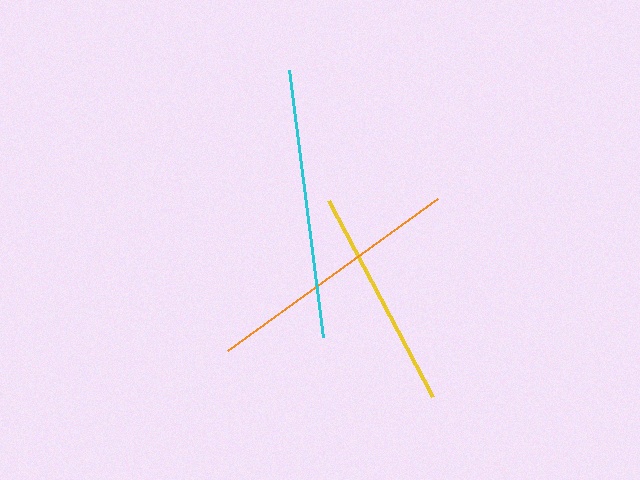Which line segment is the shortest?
The yellow line is the shortest at approximately 222 pixels.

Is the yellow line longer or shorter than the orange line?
The orange line is longer than the yellow line.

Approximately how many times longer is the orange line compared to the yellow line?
The orange line is approximately 1.2 times the length of the yellow line.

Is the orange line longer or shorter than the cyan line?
The cyan line is longer than the orange line.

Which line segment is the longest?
The cyan line is the longest at approximately 269 pixels.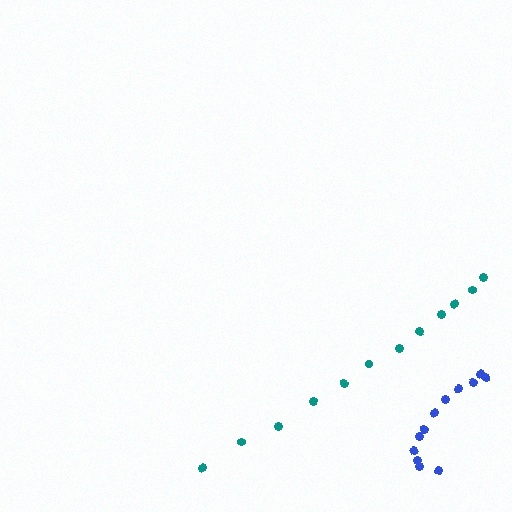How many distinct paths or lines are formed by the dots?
There are 2 distinct paths.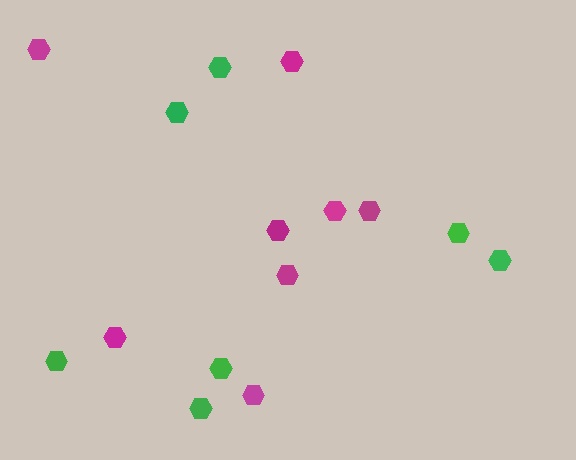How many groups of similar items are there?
There are 2 groups: one group of green hexagons (7) and one group of magenta hexagons (8).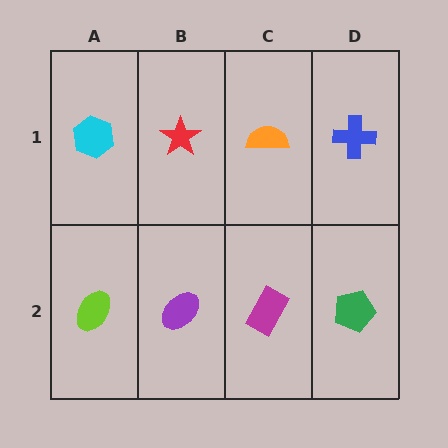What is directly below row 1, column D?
A green pentagon.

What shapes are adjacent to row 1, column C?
A magenta rectangle (row 2, column C), a red star (row 1, column B), a blue cross (row 1, column D).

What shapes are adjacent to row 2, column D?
A blue cross (row 1, column D), a magenta rectangle (row 2, column C).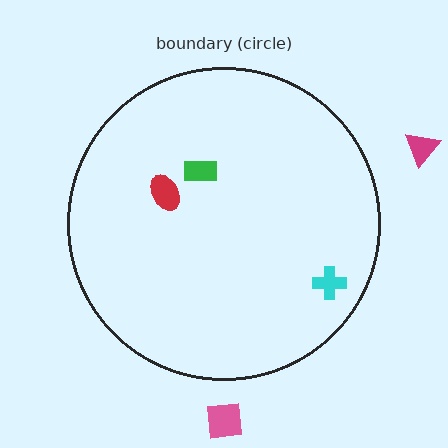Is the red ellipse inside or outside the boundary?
Inside.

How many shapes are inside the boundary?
3 inside, 2 outside.